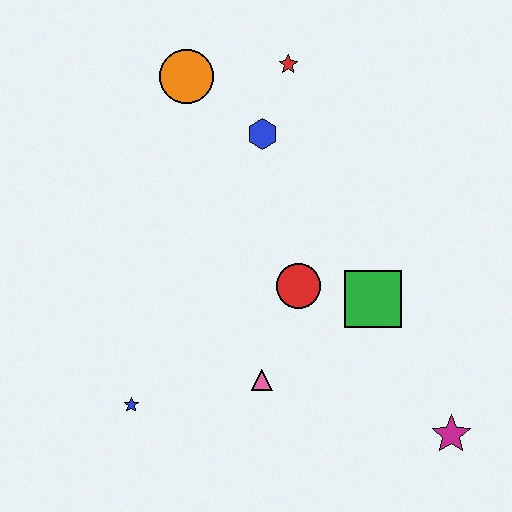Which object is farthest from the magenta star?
The orange circle is farthest from the magenta star.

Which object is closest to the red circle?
The green square is closest to the red circle.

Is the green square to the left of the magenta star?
Yes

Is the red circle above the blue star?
Yes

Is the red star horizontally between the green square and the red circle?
No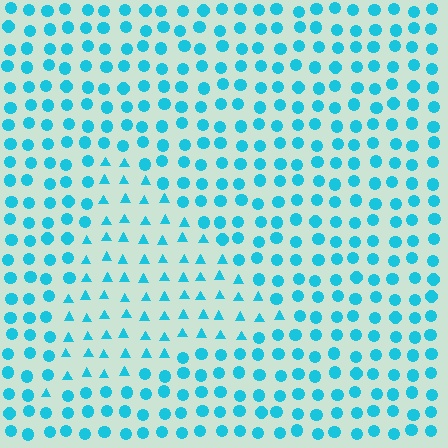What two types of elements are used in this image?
The image uses triangles inside the triangle region and circles outside it.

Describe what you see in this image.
The image is filled with small cyan elements arranged in a uniform grid. A triangle-shaped region contains triangles, while the surrounding area contains circles. The boundary is defined purely by the change in element shape.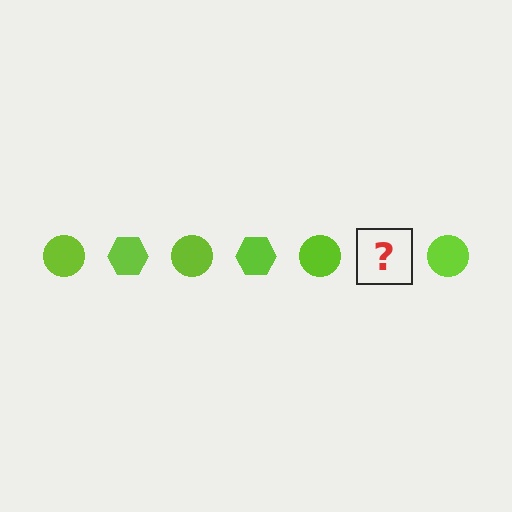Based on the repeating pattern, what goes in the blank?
The blank should be a lime hexagon.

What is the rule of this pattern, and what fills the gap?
The rule is that the pattern cycles through circle, hexagon shapes in lime. The gap should be filled with a lime hexagon.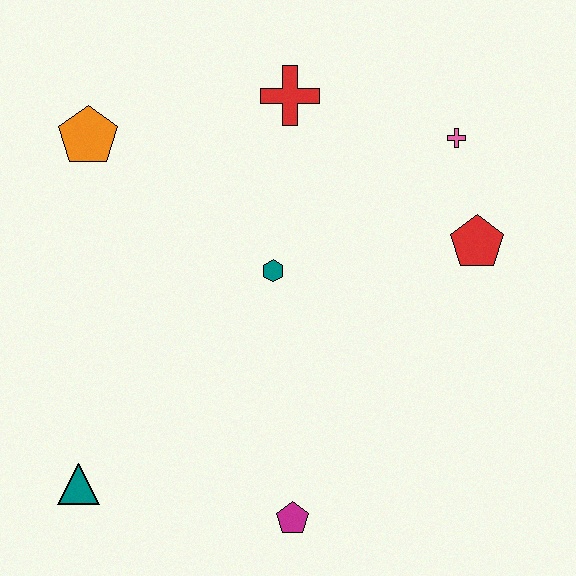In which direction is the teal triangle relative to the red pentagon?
The teal triangle is to the left of the red pentagon.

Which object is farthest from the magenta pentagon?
The orange pentagon is farthest from the magenta pentagon.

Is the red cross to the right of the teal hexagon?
Yes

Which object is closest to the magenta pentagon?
The teal triangle is closest to the magenta pentagon.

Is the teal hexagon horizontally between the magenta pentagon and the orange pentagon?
Yes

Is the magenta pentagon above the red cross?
No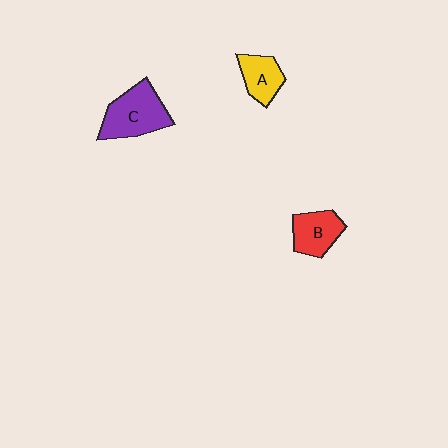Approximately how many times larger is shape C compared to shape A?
Approximately 1.6 times.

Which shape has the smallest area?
Shape A (yellow).